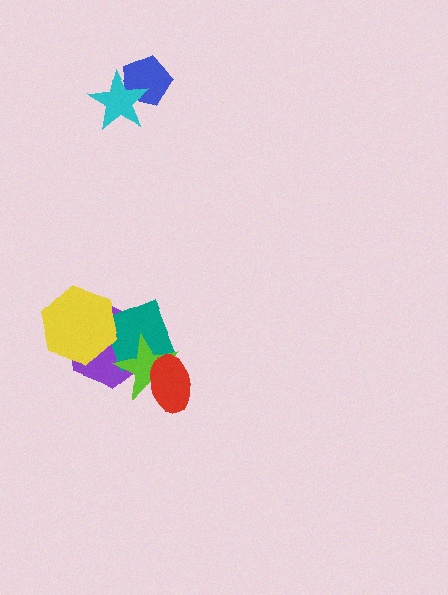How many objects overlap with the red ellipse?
1 object overlaps with the red ellipse.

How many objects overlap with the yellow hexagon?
2 objects overlap with the yellow hexagon.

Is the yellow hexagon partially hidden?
No, no other shape covers it.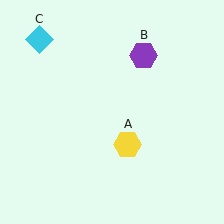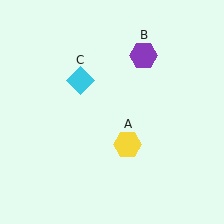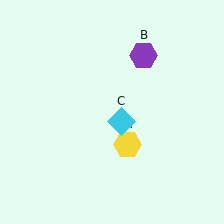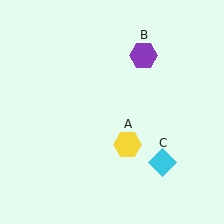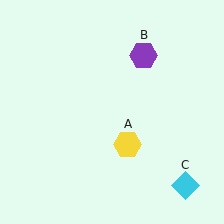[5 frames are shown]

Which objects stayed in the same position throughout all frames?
Yellow hexagon (object A) and purple hexagon (object B) remained stationary.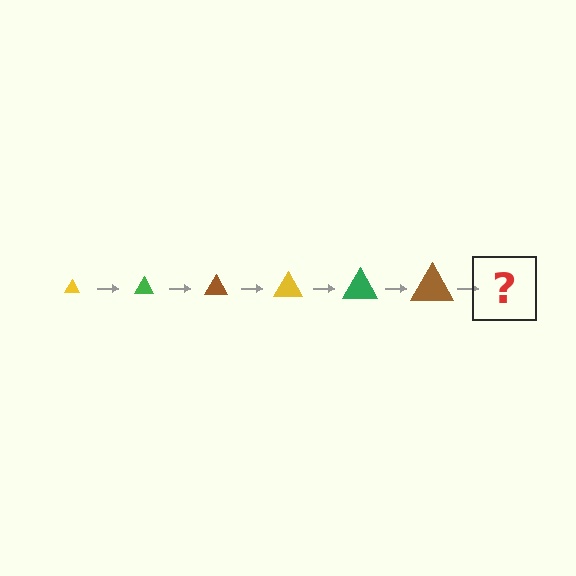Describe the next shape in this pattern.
It should be a yellow triangle, larger than the previous one.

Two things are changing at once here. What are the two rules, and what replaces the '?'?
The two rules are that the triangle grows larger each step and the color cycles through yellow, green, and brown. The '?' should be a yellow triangle, larger than the previous one.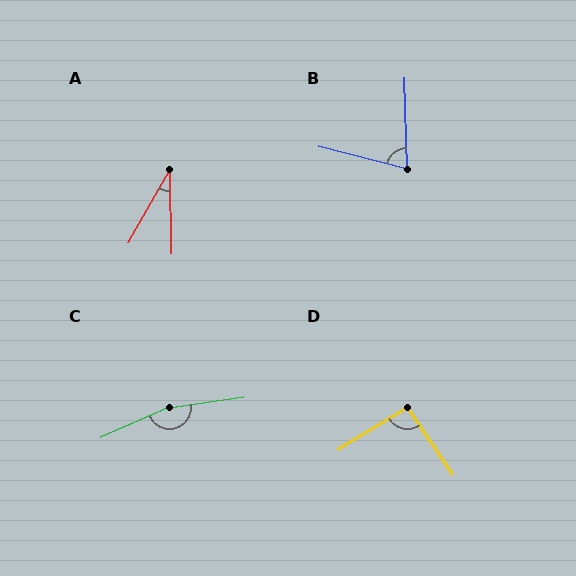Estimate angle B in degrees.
Approximately 74 degrees.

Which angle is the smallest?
A, at approximately 31 degrees.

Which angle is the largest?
C, at approximately 164 degrees.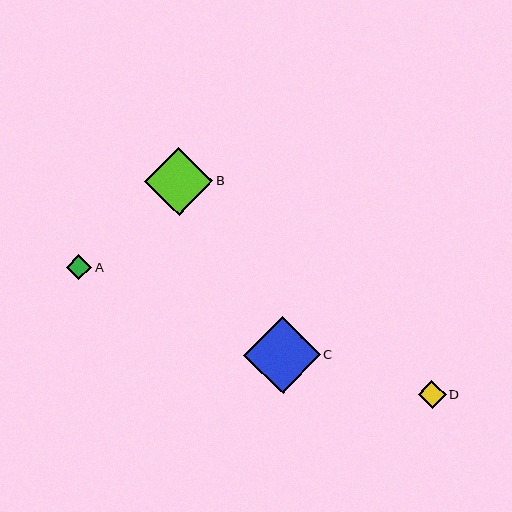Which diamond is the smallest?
Diamond A is the smallest with a size of approximately 25 pixels.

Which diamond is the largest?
Diamond C is the largest with a size of approximately 77 pixels.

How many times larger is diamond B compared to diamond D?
Diamond B is approximately 2.4 times the size of diamond D.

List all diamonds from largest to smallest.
From largest to smallest: C, B, D, A.